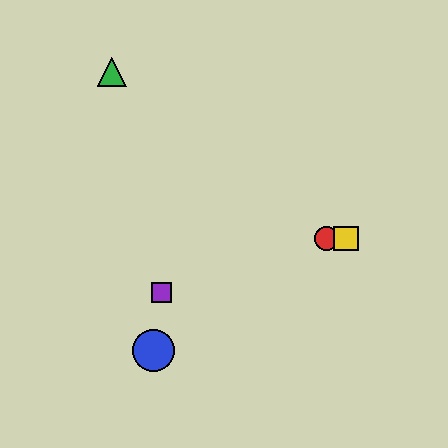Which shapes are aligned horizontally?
The red circle, the yellow square are aligned horizontally.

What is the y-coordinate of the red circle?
The red circle is at y≈238.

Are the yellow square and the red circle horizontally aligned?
Yes, both are at y≈238.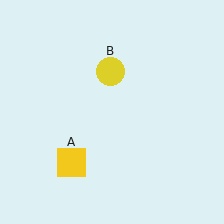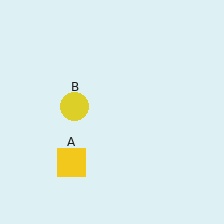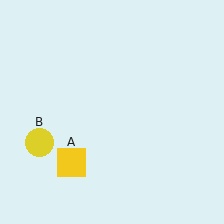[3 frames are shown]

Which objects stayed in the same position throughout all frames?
Yellow square (object A) remained stationary.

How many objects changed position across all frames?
1 object changed position: yellow circle (object B).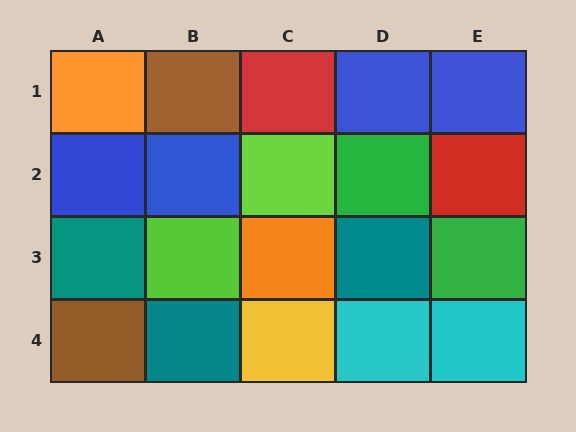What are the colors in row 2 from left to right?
Blue, blue, lime, green, red.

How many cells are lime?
2 cells are lime.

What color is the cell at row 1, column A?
Orange.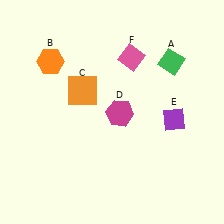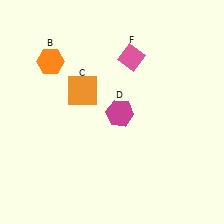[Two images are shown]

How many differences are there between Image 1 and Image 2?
There are 2 differences between the two images.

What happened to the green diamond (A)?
The green diamond (A) was removed in Image 2. It was in the top-right area of Image 1.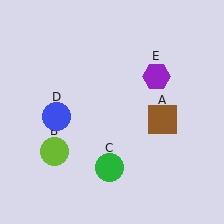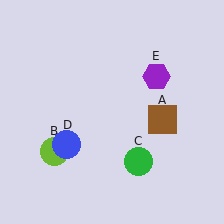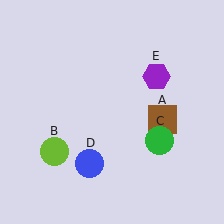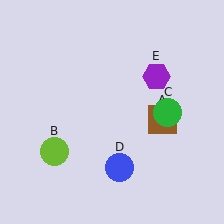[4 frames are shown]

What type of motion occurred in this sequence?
The green circle (object C), blue circle (object D) rotated counterclockwise around the center of the scene.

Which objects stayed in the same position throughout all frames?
Brown square (object A) and lime circle (object B) and purple hexagon (object E) remained stationary.